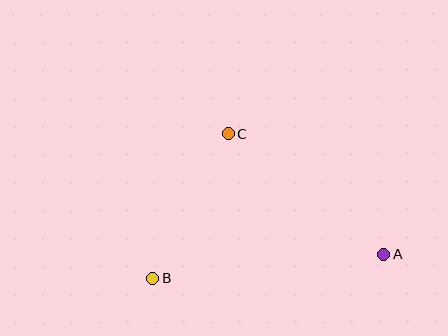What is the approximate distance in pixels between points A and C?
The distance between A and C is approximately 197 pixels.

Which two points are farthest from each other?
Points A and B are farthest from each other.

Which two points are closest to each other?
Points B and C are closest to each other.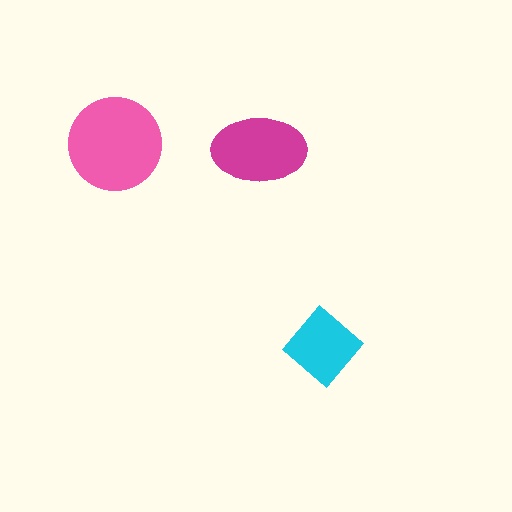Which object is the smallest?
The cyan diamond.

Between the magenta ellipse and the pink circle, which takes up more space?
The pink circle.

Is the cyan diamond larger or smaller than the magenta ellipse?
Smaller.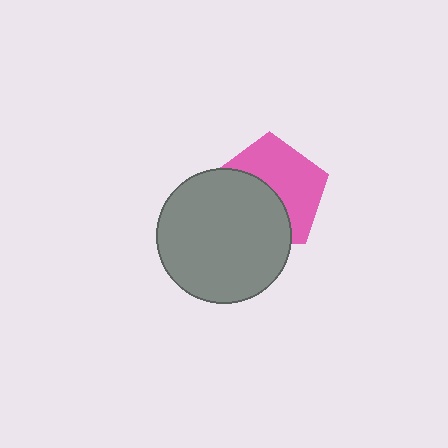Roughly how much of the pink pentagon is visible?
About half of it is visible (roughly 53%).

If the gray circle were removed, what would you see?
You would see the complete pink pentagon.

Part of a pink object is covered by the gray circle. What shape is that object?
It is a pentagon.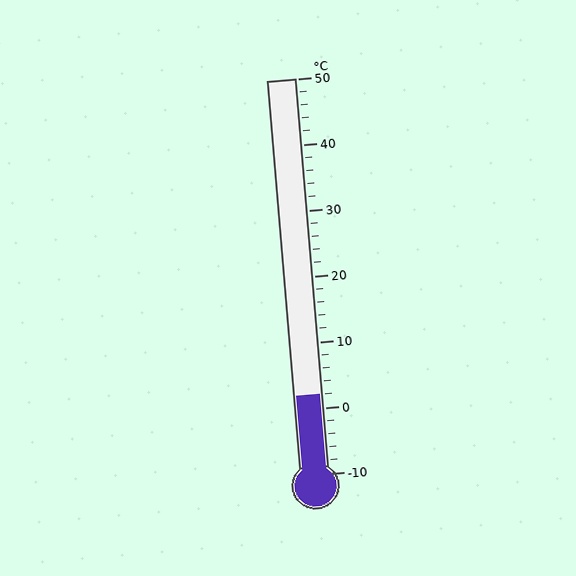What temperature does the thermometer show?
The thermometer shows approximately 2°C.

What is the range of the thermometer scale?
The thermometer scale ranges from -10°C to 50°C.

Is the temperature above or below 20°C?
The temperature is below 20°C.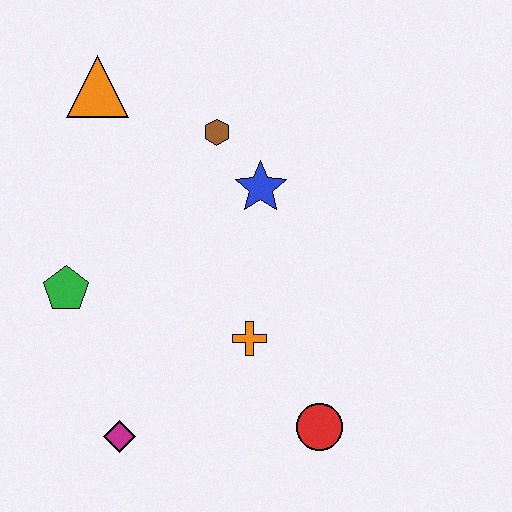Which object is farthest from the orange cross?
The orange triangle is farthest from the orange cross.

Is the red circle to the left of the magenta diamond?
No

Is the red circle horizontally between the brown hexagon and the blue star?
No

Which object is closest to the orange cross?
The red circle is closest to the orange cross.